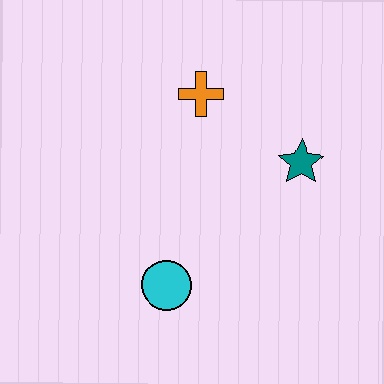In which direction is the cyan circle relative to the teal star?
The cyan circle is to the left of the teal star.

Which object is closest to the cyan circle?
The teal star is closest to the cyan circle.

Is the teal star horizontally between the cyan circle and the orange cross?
No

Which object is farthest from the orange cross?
The cyan circle is farthest from the orange cross.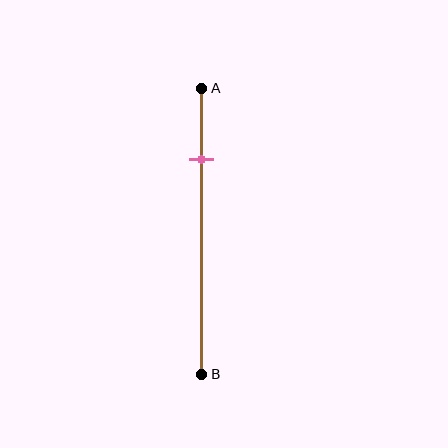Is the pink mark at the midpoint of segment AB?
No, the mark is at about 25% from A, not at the 50% midpoint.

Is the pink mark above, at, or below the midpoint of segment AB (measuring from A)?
The pink mark is above the midpoint of segment AB.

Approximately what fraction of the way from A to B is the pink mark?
The pink mark is approximately 25% of the way from A to B.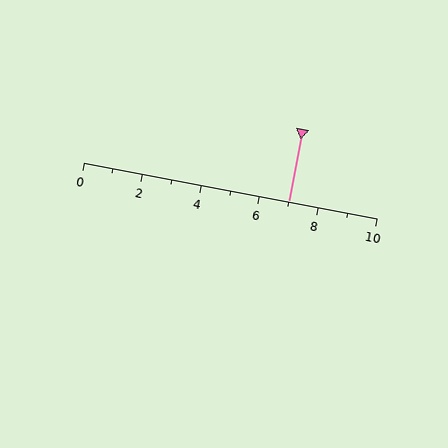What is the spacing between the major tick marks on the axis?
The major ticks are spaced 2 apart.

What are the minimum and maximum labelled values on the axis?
The axis runs from 0 to 10.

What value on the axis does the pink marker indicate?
The marker indicates approximately 7.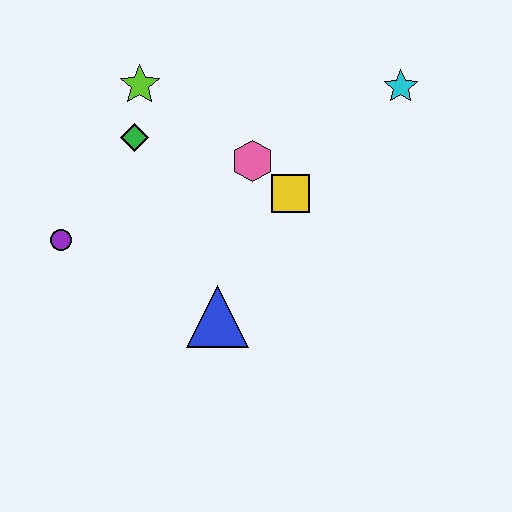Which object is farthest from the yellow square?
The purple circle is farthest from the yellow square.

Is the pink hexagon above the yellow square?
Yes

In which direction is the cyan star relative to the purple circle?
The cyan star is to the right of the purple circle.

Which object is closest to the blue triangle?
The yellow square is closest to the blue triangle.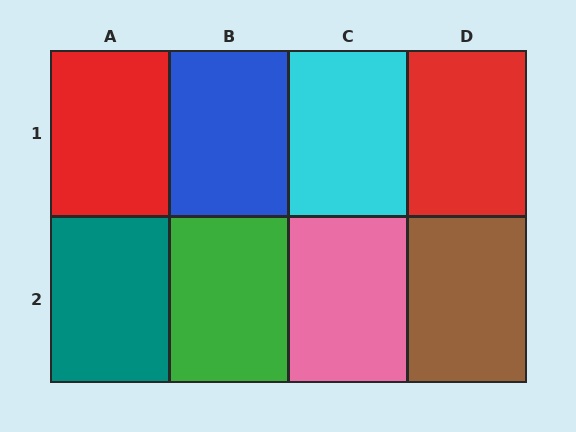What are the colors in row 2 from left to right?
Teal, green, pink, brown.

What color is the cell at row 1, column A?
Red.